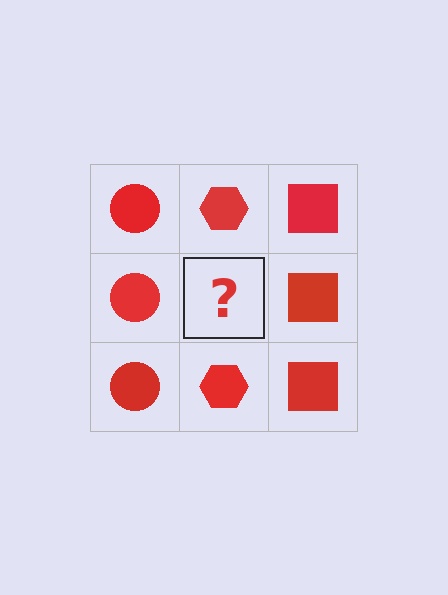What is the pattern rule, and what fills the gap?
The rule is that each column has a consistent shape. The gap should be filled with a red hexagon.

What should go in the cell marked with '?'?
The missing cell should contain a red hexagon.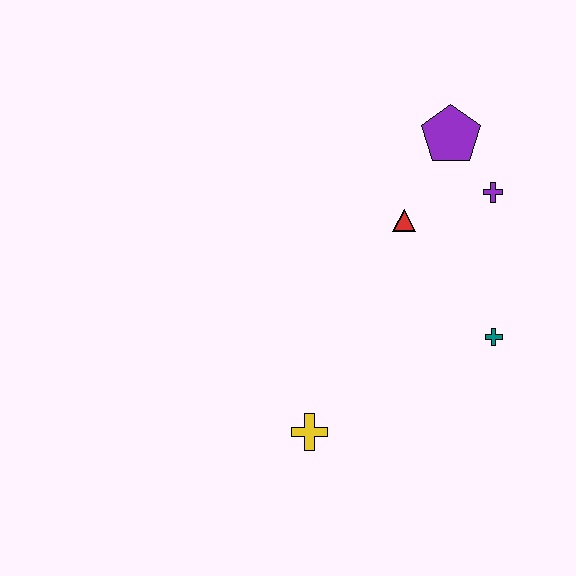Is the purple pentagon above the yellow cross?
Yes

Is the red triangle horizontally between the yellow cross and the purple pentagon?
Yes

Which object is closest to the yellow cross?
The teal cross is closest to the yellow cross.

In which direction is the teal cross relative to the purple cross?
The teal cross is below the purple cross.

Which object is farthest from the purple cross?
The yellow cross is farthest from the purple cross.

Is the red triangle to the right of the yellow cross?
Yes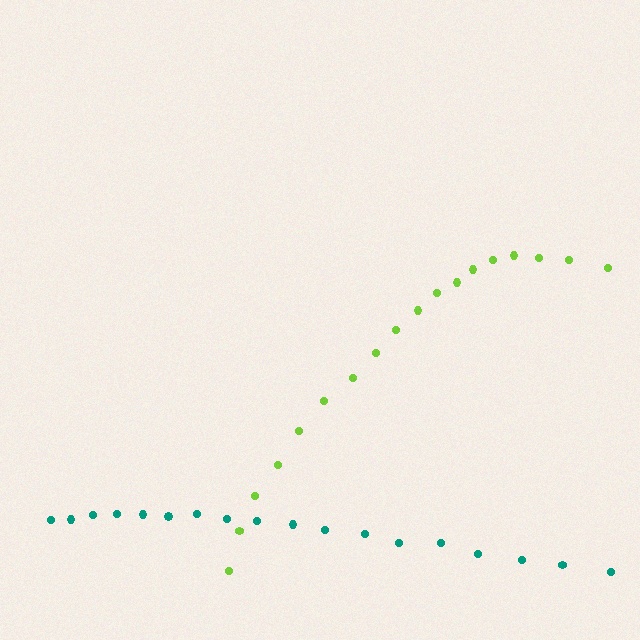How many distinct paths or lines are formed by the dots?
There are 2 distinct paths.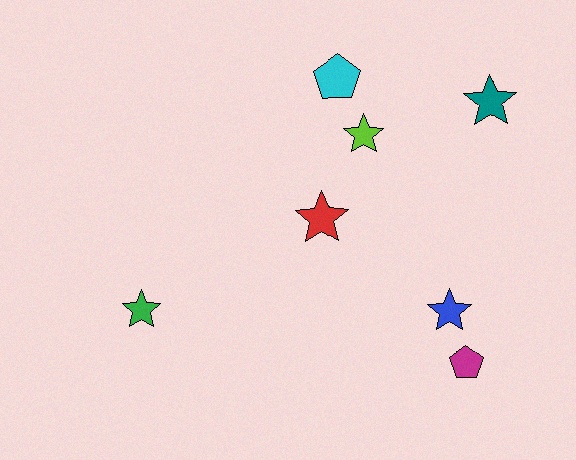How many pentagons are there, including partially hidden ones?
There are 2 pentagons.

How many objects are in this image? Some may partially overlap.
There are 7 objects.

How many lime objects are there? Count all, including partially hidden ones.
There is 1 lime object.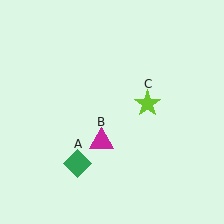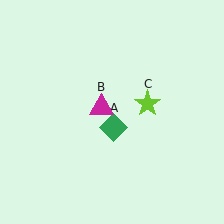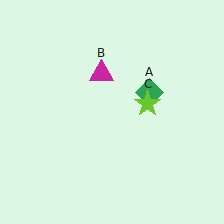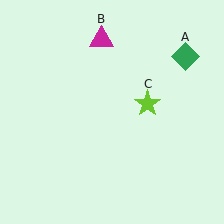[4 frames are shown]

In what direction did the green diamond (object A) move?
The green diamond (object A) moved up and to the right.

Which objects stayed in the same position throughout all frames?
Lime star (object C) remained stationary.